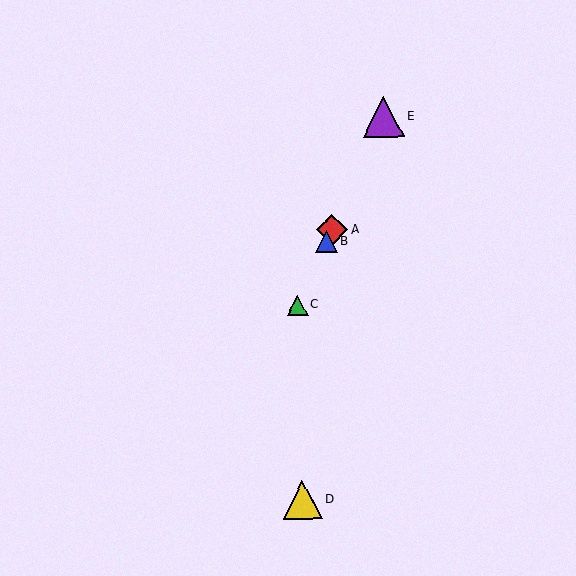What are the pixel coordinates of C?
Object C is at (297, 305).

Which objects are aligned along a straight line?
Objects A, B, C, E are aligned along a straight line.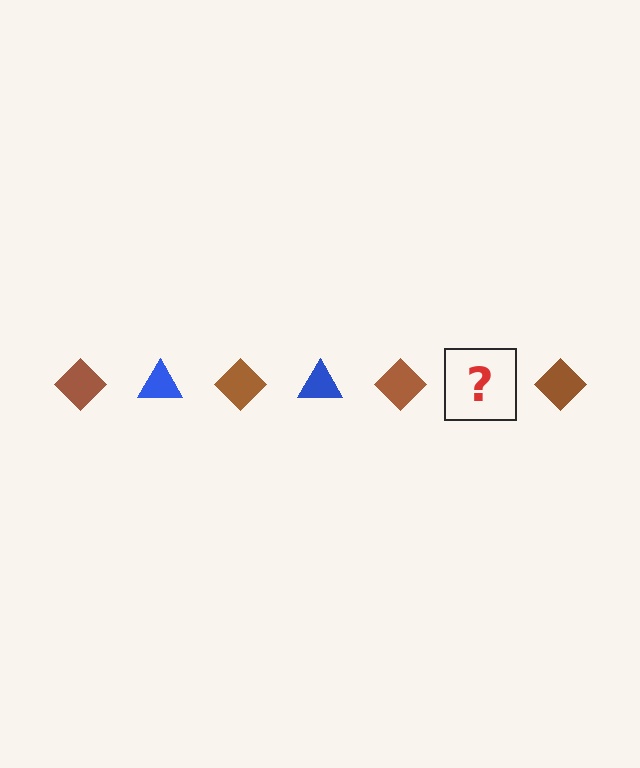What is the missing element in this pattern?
The missing element is a blue triangle.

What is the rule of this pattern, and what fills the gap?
The rule is that the pattern alternates between brown diamond and blue triangle. The gap should be filled with a blue triangle.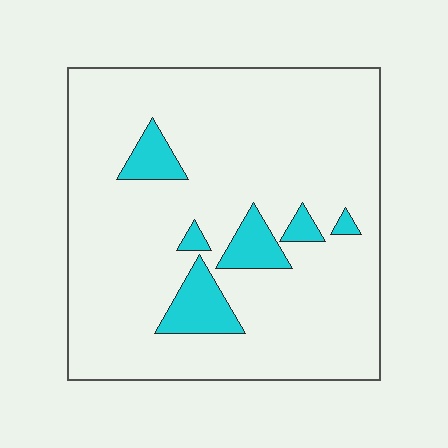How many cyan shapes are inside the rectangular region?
6.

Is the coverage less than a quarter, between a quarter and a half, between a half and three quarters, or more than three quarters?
Less than a quarter.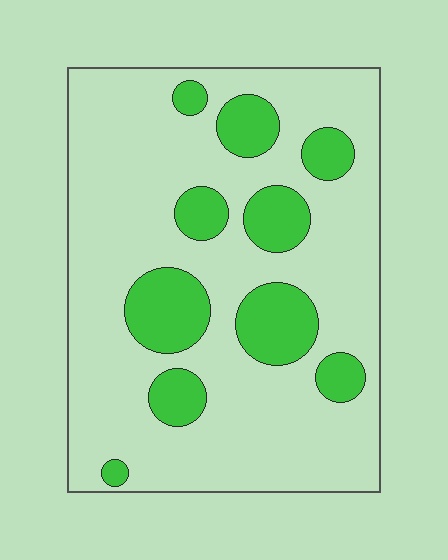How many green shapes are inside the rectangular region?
10.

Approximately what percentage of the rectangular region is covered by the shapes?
Approximately 20%.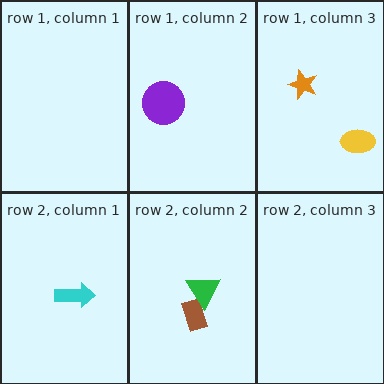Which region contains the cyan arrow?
The row 2, column 1 region.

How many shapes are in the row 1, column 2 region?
1.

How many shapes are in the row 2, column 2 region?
2.